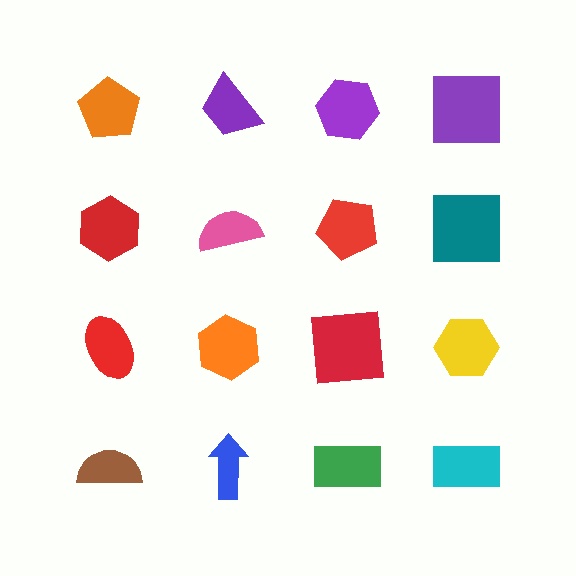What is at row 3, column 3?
A red square.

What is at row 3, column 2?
An orange hexagon.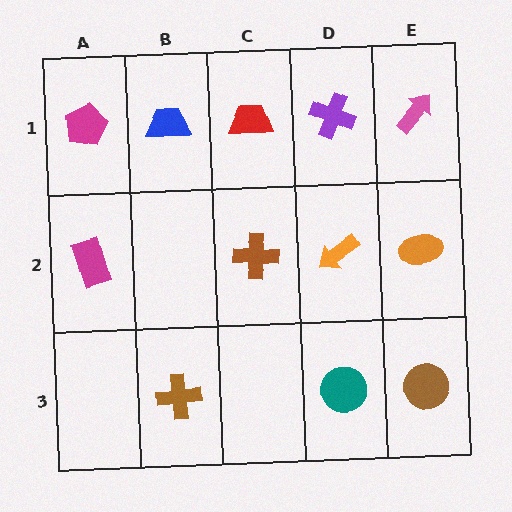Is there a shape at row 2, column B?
No, that cell is empty.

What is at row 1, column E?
A pink arrow.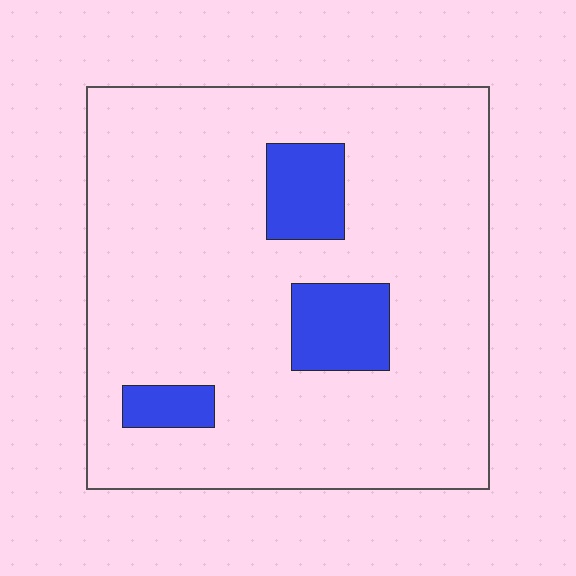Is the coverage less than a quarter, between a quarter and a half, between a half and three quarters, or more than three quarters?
Less than a quarter.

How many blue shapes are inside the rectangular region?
3.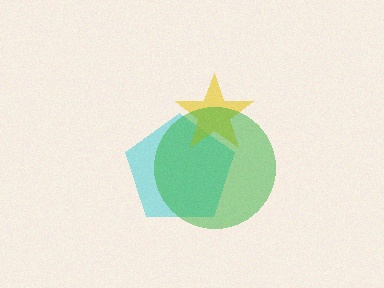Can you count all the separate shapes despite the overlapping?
Yes, there are 3 separate shapes.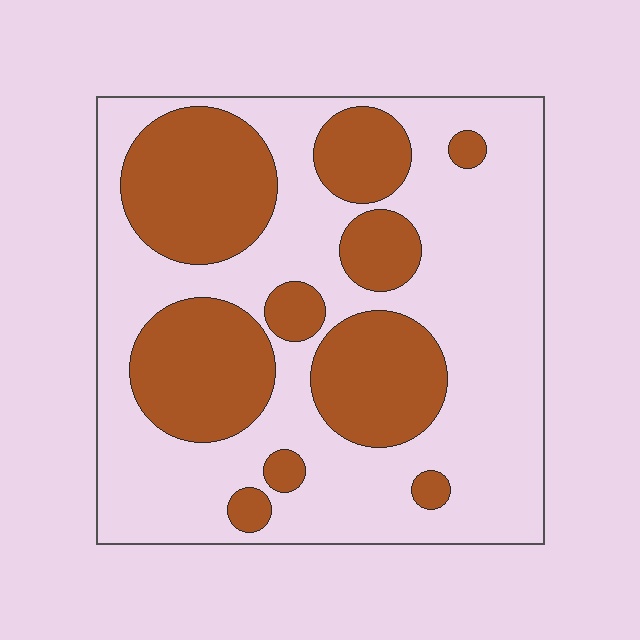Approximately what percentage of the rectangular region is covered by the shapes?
Approximately 35%.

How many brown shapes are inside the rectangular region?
10.